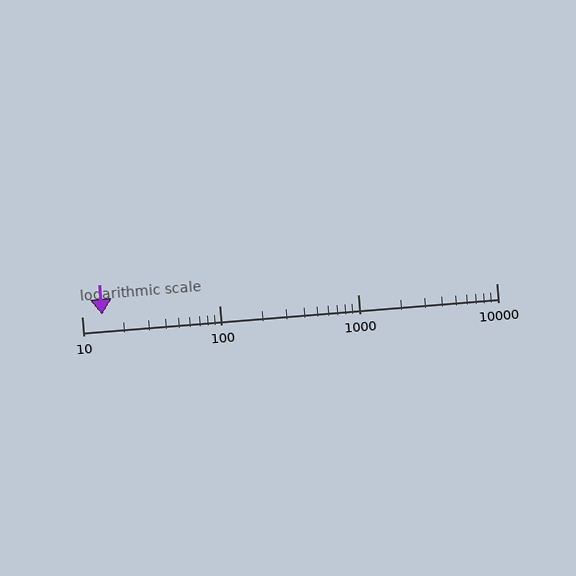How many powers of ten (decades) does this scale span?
The scale spans 3 decades, from 10 to 10000.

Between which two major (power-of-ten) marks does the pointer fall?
The pointer is between 10 and 100.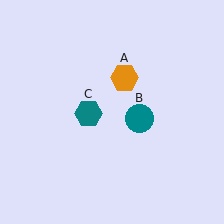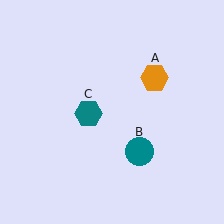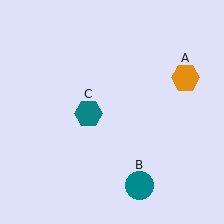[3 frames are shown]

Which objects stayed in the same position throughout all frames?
Teal hexagon (object C) remained stationary.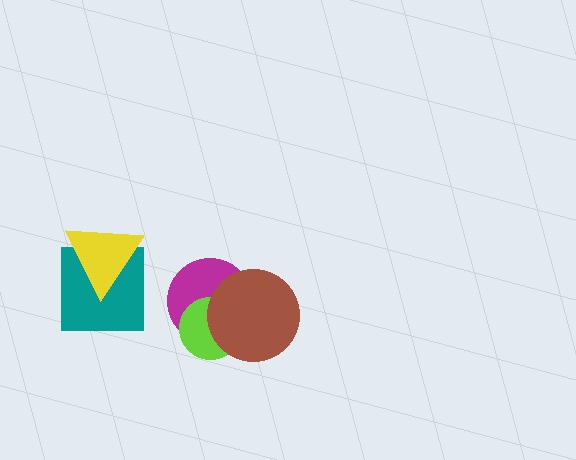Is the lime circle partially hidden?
Yes, it is partially covered by another shape.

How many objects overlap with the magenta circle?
2 objects overlap with the magenta circle.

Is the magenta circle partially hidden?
Yes, it is partially covered by another shape.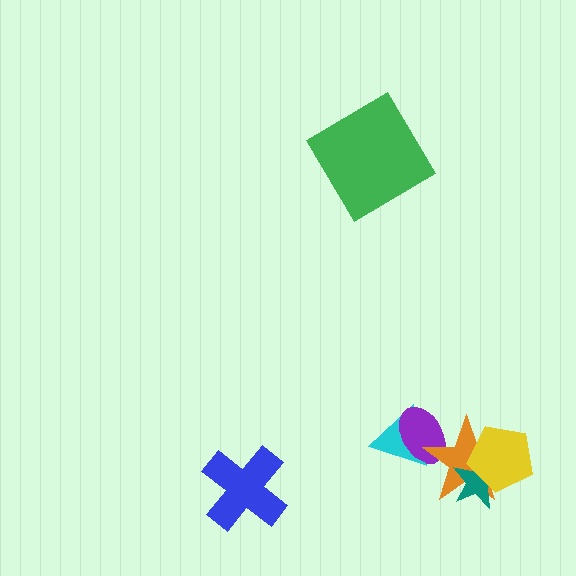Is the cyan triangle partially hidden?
Yes, it is partially covered by another shape.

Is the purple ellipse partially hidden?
Yes, it is partially covered by another shape.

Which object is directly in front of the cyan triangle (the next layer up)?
The purple ellipse is directly in front of the cyan triangle.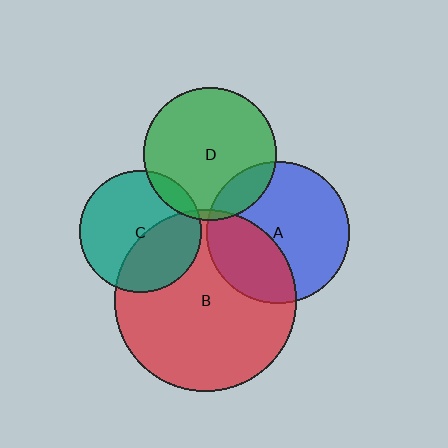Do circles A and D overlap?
Yes.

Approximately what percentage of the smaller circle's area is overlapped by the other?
Approximately 15%.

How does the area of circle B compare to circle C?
Approximately 2.2 times.